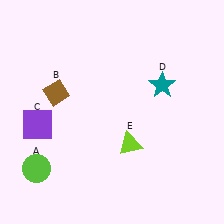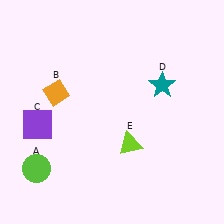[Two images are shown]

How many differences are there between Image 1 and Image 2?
There is 1 difference between the two images.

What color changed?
The diamond (B) changed from brown in Image 1 to orange in Image 2.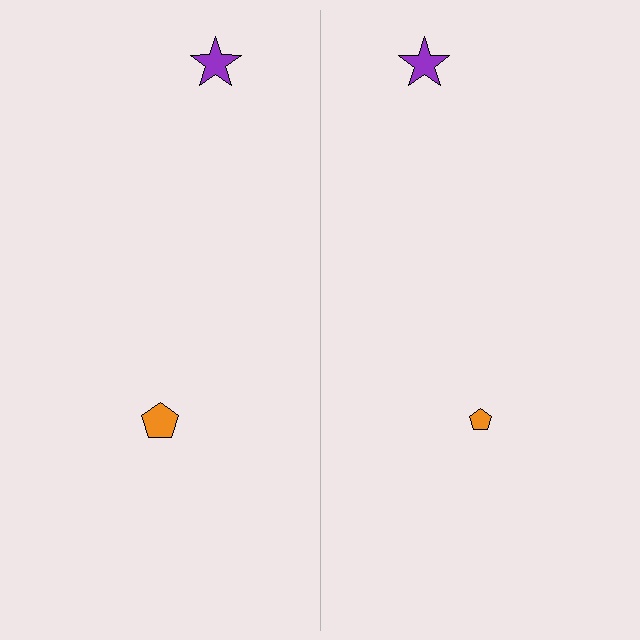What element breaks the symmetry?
The orange pentagon on the right side has a different size than its mirror counterpart.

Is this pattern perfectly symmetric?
No, the pattern is not perfectly symmetric. The orange pentagon on the right side has a different size than its mirror counterpart.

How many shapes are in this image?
There are 4 shapes in this image.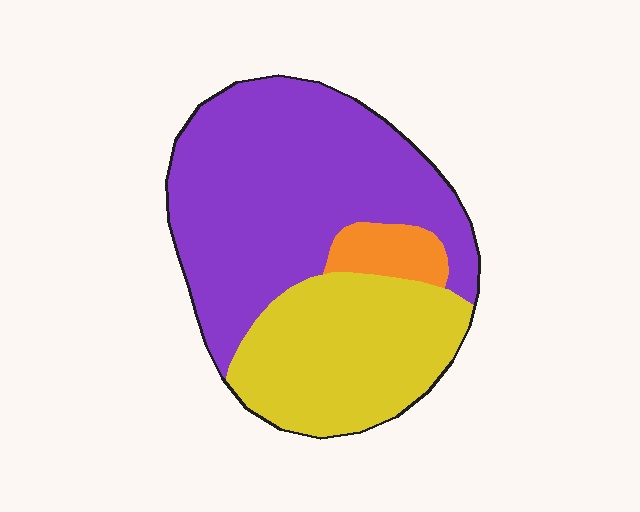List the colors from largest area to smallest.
From largest to smallest: purple, yellow, orange.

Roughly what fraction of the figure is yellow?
Yellow takes up about one third (1/3) of the figure.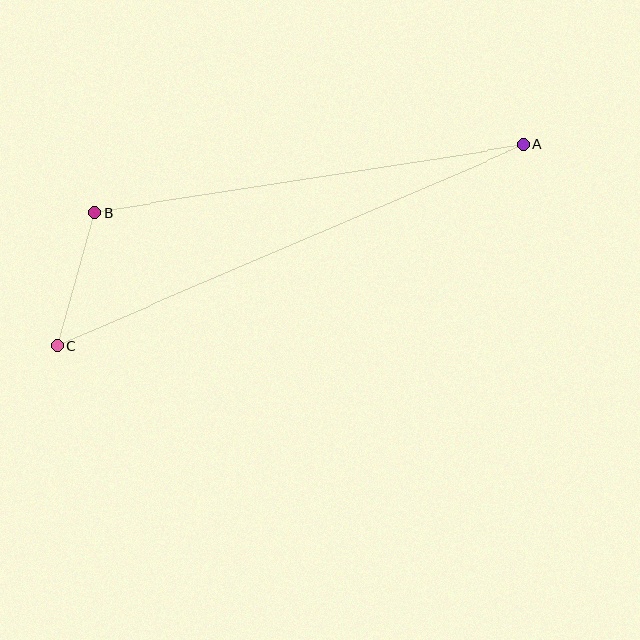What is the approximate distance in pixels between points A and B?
The distance between A and B is approximately 434 pixels.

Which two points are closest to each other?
Points B and C are closest to each other.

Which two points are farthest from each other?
Points A and C are farthest from each other.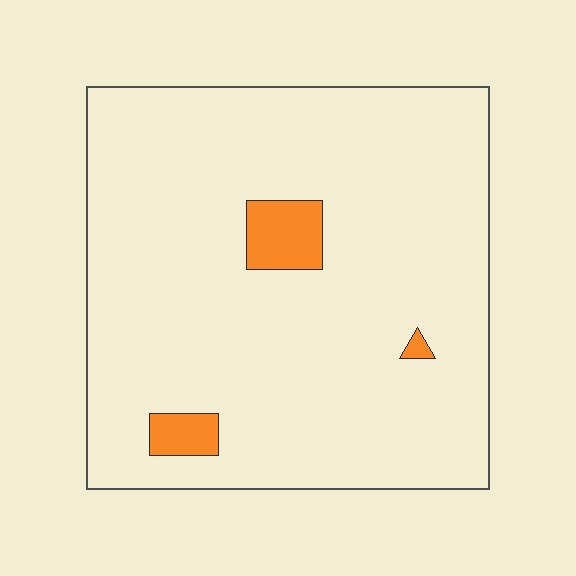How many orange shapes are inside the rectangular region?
3.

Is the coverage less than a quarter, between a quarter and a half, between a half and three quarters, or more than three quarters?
Less than a quarter.